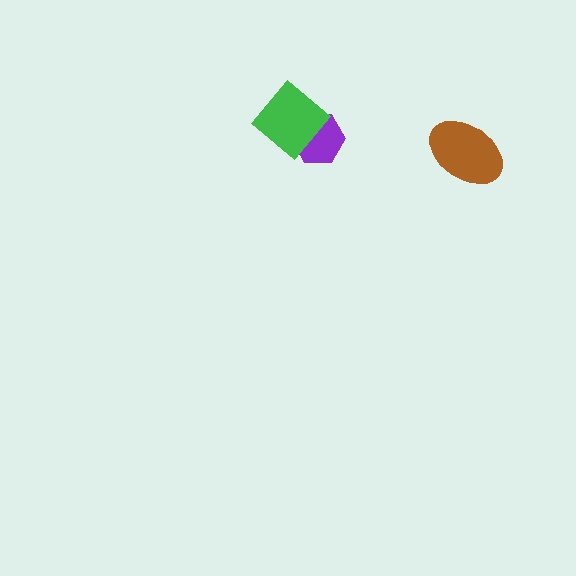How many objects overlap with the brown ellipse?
0 objects overlap with the brown ellipse.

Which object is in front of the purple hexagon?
The green diamond is in front of the purple hexagon.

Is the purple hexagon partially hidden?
Yes, it is partially covered by another shape.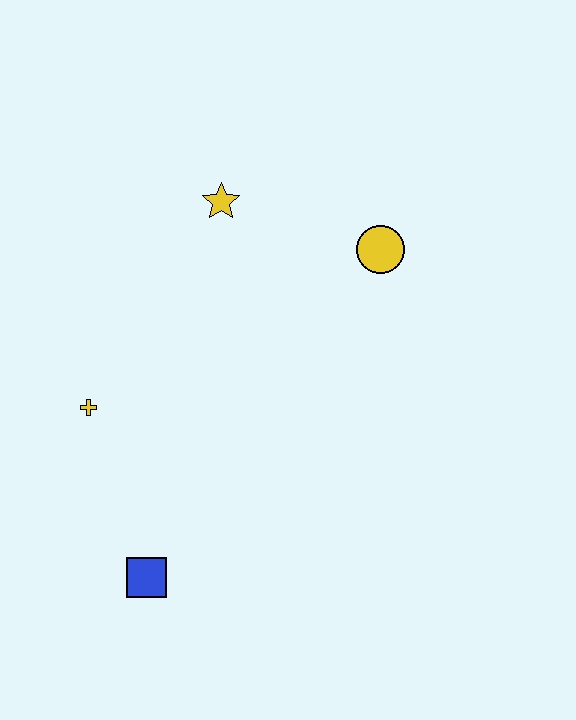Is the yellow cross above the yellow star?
No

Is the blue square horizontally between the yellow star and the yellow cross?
Yes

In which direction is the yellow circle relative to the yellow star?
The yellow circle is to the right of the yellow star.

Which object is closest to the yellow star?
The yellow circle is closest to the yellow star.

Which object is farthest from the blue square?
The yellow circle is farthest from the blue square.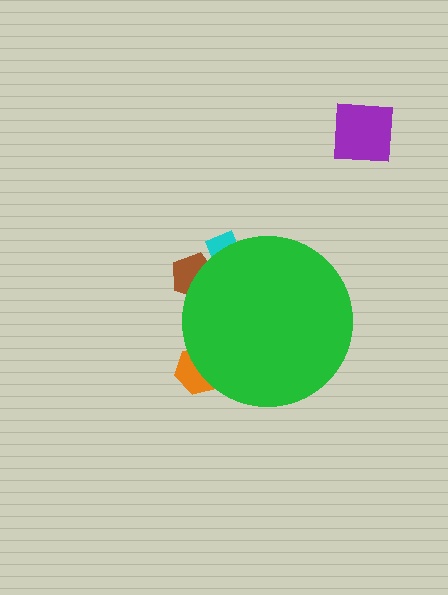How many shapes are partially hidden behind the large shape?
3 shapes are partially hidden.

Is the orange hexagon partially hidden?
Yes, the orange hexagon is partially hidden behind the green circle.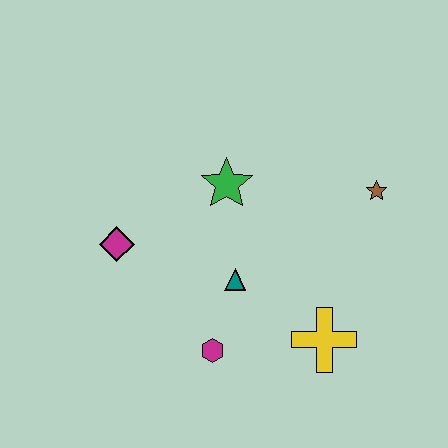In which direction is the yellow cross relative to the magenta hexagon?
The yellow cross is to the right of the magenta hexagon.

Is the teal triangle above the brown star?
No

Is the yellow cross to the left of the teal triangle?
No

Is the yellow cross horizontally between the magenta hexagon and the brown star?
Yes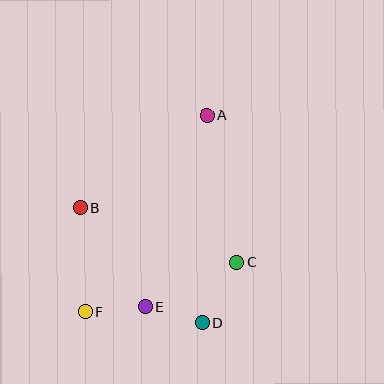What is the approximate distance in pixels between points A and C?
The distance between A and C is approximately 150 pixels.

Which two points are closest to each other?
Points D and E are closest to each other.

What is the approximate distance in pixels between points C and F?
The distance between C and F is approximately 160 pixels.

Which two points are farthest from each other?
Points A and F are farthest from each other.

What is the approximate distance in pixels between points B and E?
The distance between B and E is approximately 119 pixels.